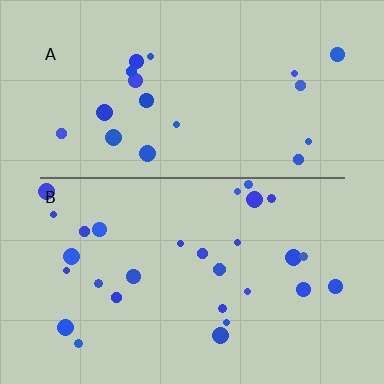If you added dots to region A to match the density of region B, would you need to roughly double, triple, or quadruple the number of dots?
Approximately double.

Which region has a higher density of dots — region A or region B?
B (the bottom).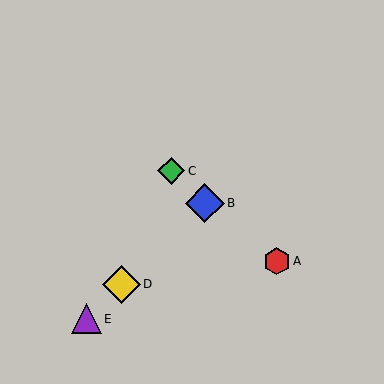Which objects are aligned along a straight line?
Objects B, D, E are aligned along a straight line.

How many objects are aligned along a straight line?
3 objects (B, D, E) are aligned along a straight line.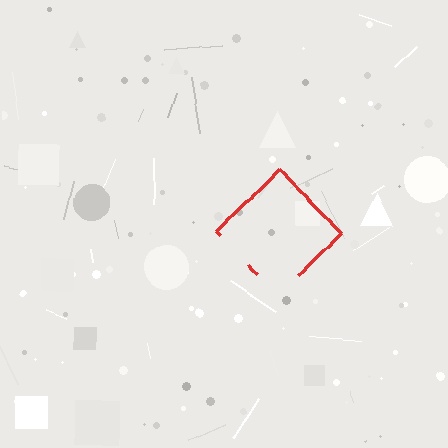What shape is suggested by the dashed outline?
The dashed outline suggests a diamond.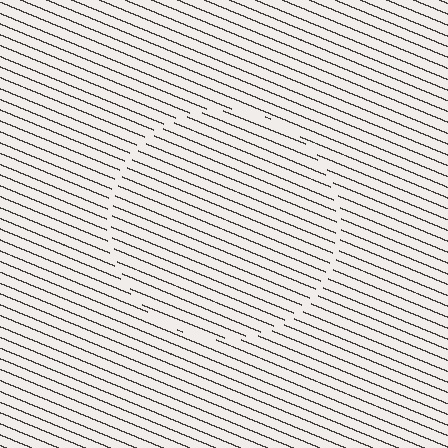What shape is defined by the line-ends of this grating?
An illusory circle. The interior of the shape contains the same grating, shifted by half a period — the contour is defined by the phase discontinuity where line-ends from the inner and outer gratings abut.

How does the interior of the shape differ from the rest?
The interior of the shape contains the same grating, shifted by half a period — the contour is defined by the phase discontinuity where line-ends from the inner and outer gratings abut.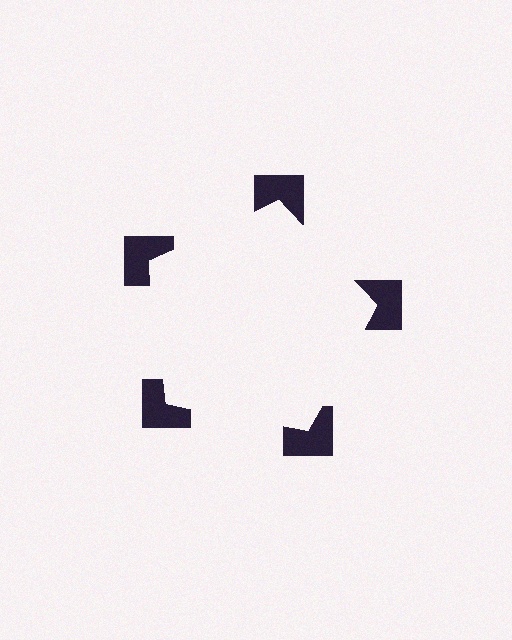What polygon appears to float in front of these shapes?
An illusory pentagon — its edges are inferred from the aligned wedge cuts in the notched squares, not physically drawn.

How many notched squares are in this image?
There are 5 — one at each vertex of the illusory pentagon.